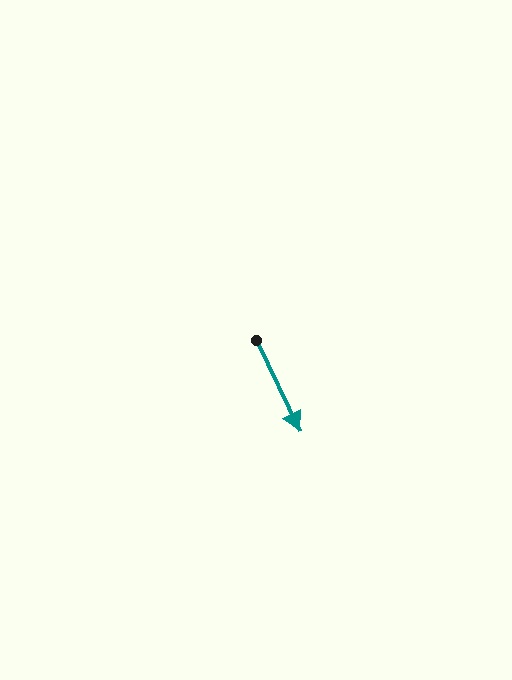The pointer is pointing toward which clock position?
Roughly 5 o'clock.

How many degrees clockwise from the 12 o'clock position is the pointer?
Approximately 154 degrees.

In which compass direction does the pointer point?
Southeast.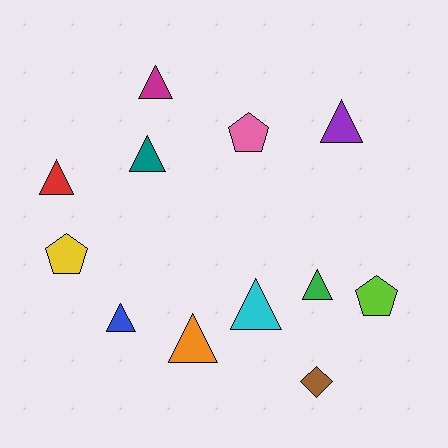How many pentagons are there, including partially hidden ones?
There are 3 pentagons.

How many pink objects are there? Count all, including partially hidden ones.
There is 1 pink object.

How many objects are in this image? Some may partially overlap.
There are 12 objects.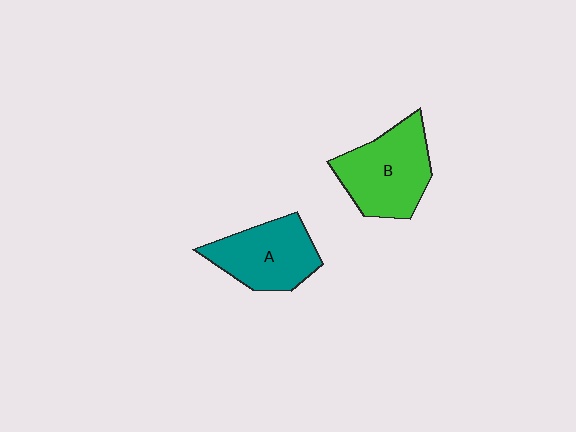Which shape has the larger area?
Shape B (green).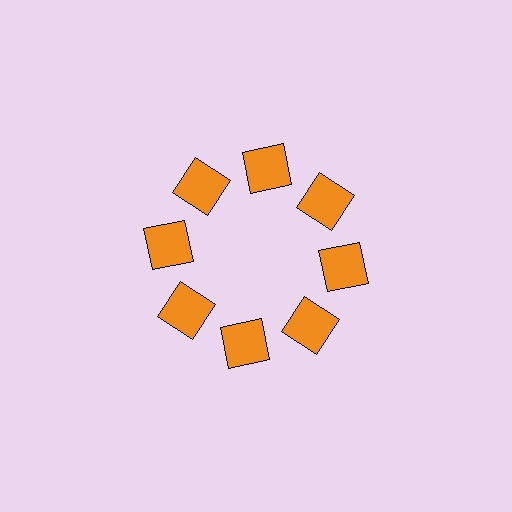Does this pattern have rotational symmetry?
Yes, this pattern has 8-fold rotational symmetry. It looks the same after rotating 45 degrees around the center.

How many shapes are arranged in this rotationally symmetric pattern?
There are 8 shapes, arranged in 8 groups of 1.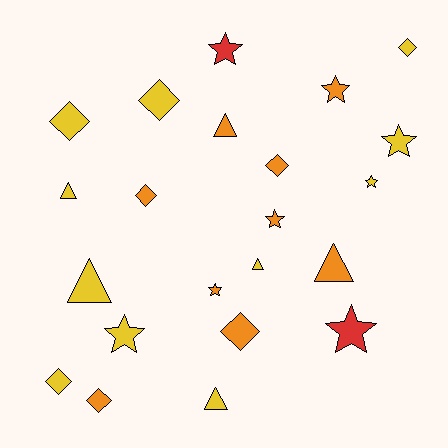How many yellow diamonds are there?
There are 4 yellow diamonds.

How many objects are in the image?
There are 22 objects.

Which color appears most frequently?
Yellow, with 11 objects.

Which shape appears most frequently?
Star, with 8 objects.